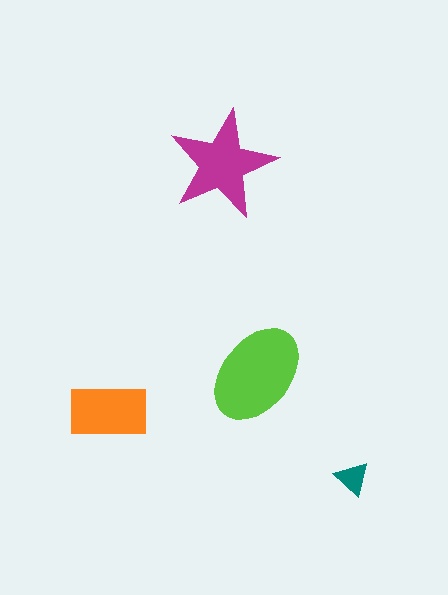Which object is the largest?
The lime ellipse.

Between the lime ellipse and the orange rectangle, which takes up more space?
The lime ellipse.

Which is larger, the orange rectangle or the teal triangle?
The orange rectangle.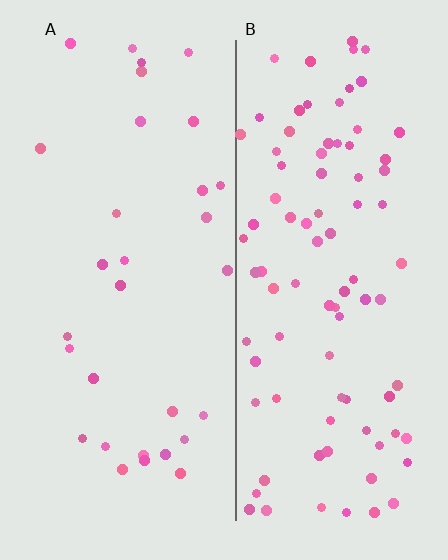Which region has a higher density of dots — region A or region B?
B (the right).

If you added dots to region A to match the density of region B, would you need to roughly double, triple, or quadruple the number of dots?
Approximately triple.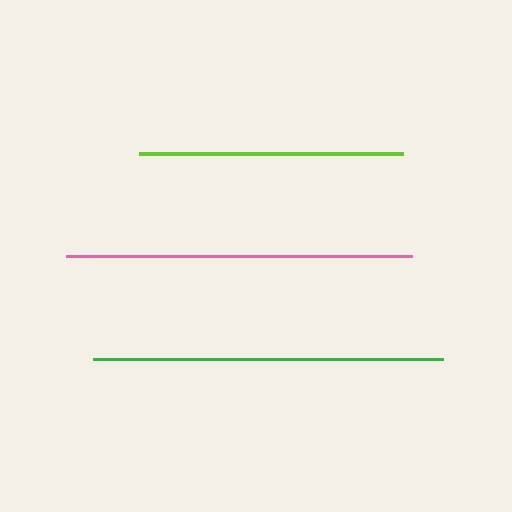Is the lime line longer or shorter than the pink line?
The pink line is longer than the lime line.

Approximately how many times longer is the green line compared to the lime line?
The green line is approximately 1.3 times the length of the lime line.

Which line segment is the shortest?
The lime line is the shortest at approximately 264 pixels.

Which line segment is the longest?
The green line is the longest at approximately 350 pixels.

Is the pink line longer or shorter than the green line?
The green line is longer than the pink line.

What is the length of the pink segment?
The pink segment is approximately 347 pixels long.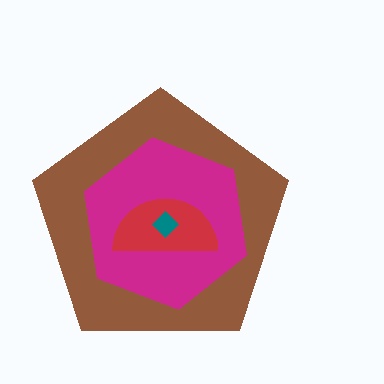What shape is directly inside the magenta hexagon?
The red semicircle.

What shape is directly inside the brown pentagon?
The magenta hexagon.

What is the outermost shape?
The brown pentagon.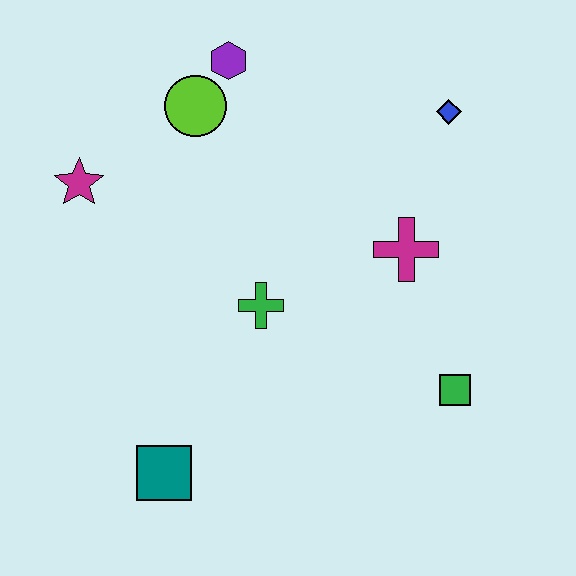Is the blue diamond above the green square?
Yes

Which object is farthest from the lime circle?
The green square is farthest from the lime circle.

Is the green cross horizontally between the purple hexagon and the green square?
Yes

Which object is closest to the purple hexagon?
The lime circle is closest to the purple hexagon.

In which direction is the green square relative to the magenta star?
The green square is to the right of the magenta star.